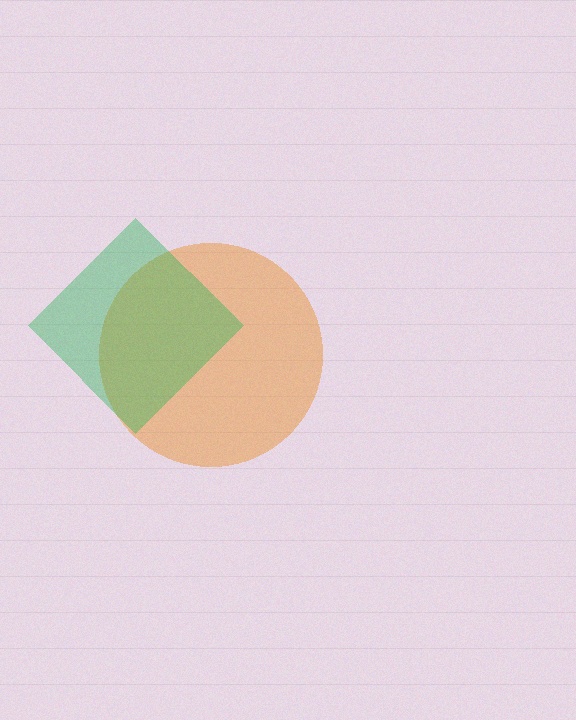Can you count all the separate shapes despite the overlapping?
Yes, there are 2 separate shapes.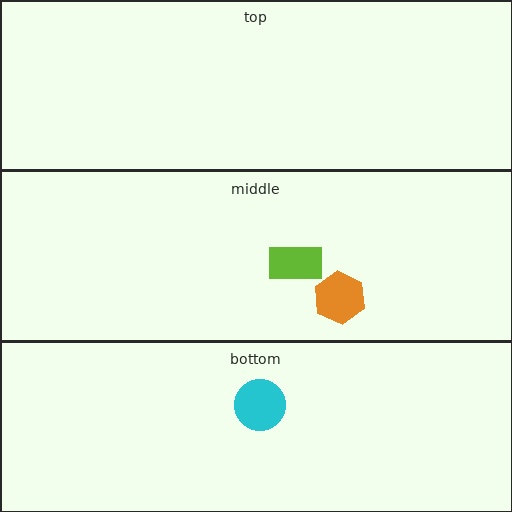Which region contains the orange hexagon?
The middle region.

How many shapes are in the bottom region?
1.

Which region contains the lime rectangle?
The middle region.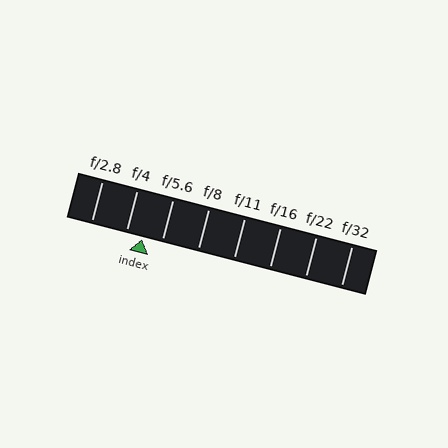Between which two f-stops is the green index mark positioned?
The index mark is between f/4 and f/5.6.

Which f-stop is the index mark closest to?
The index mark is closest to f/4.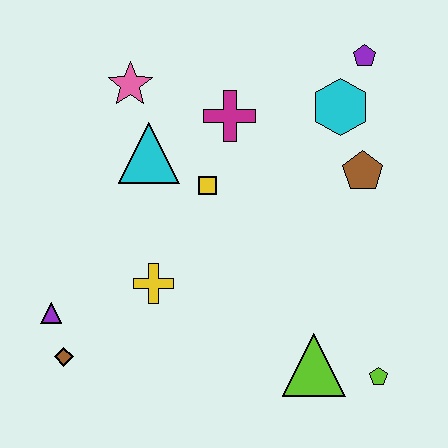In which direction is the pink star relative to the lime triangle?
The pink star is above the lime triangle.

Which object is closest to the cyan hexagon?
The purple pentagon is closest to the cyan hexagon.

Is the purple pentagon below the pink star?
No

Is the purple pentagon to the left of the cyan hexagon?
No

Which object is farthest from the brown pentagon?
The brown diamond is farthest from the brown pentagon.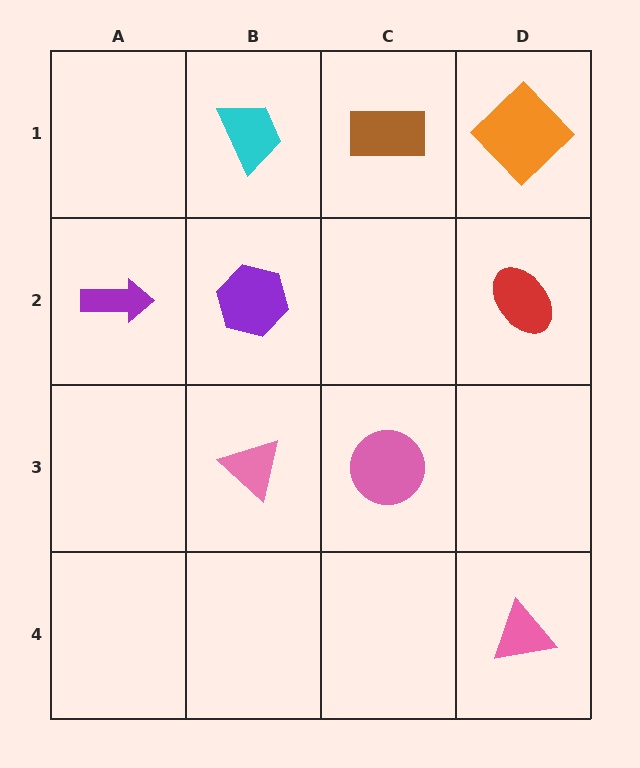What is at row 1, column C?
A brown rectangle.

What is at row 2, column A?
A purple arrow.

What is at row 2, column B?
A purple hexagon.